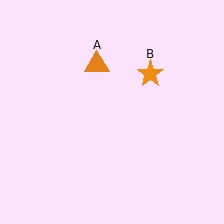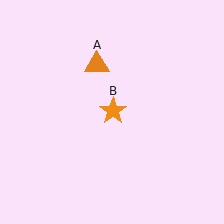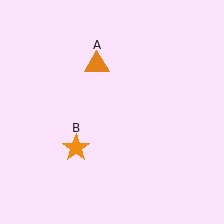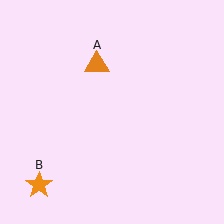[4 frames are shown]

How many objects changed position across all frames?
1 object changed position: orange star (object B).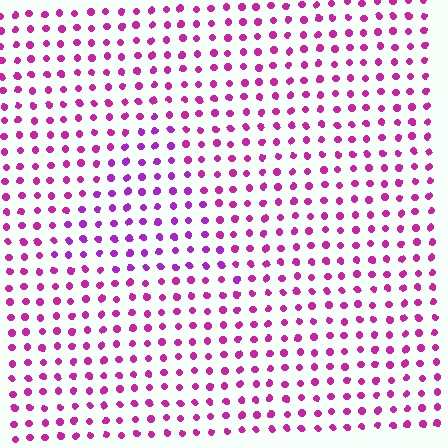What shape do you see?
I see a triangle.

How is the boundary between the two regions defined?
The boundary is defined purely by a slight shift in hue (about 24 degrees). Spacing, size, and orientation are identical on both sides.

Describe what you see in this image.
The image is filled with small magenta elements in a uniform arrangement. A triangle-shaped region is visible where the elements are tinted to a slightly different hue, forming a subtle color boundary.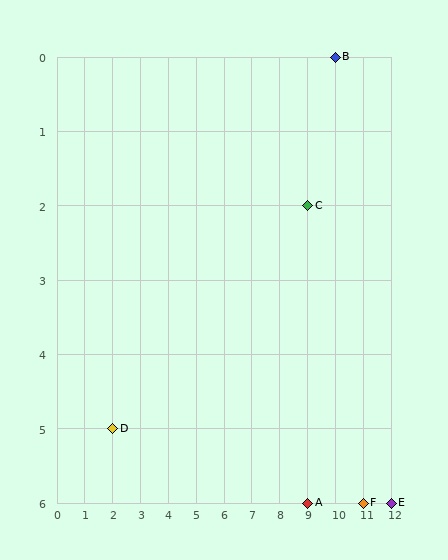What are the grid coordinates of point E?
Point E is at grid coordinates (12, 6).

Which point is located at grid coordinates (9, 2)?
Point C is at (9, 2).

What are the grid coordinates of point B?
Point B is at grid coordinates (10, 0).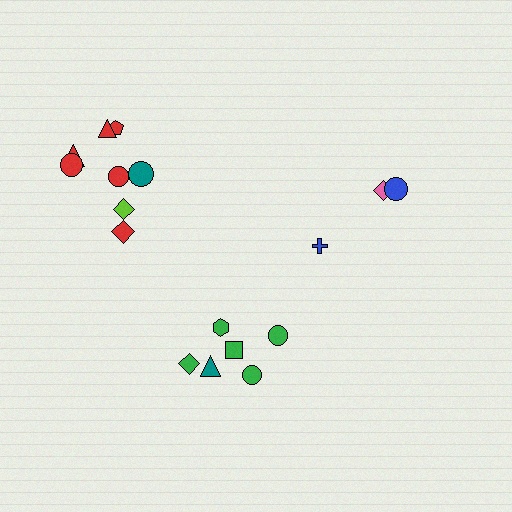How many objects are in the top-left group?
There are 8 objects.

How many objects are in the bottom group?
There are 6 objects.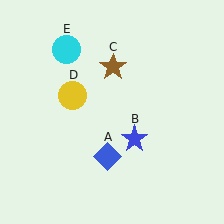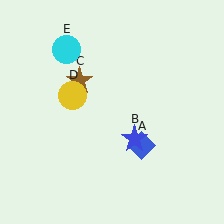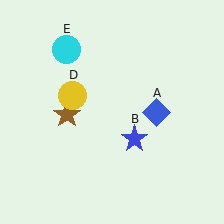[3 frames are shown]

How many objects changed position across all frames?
2 objects changed position: blue diamond (object A), brown star (object C).